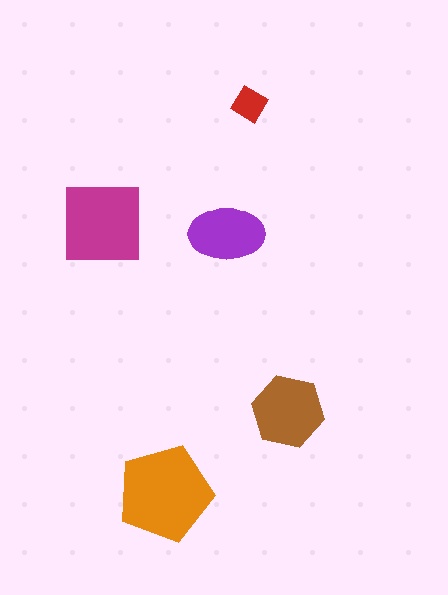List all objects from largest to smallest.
The orange pentagon, the magenta square, the brown hexagon, the purple ellipse, the red diamond.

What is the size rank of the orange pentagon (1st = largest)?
1st.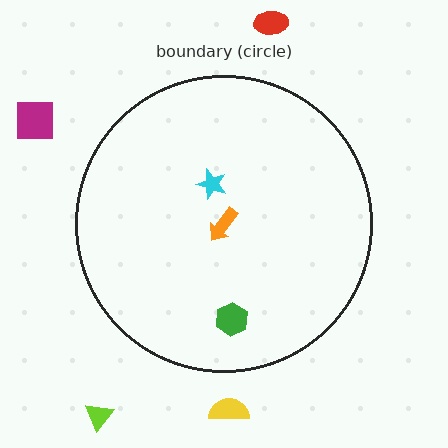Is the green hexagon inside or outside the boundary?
Inside.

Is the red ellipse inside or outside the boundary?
Outside.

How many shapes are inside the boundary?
3 inside, 4 outside.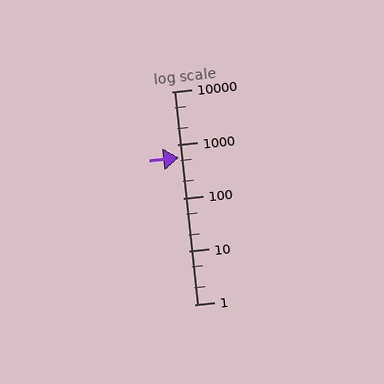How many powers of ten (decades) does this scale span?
The scale spans 4 decades, from 1 to 10000.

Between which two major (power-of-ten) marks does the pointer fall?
The pointer is between 100 and 1000.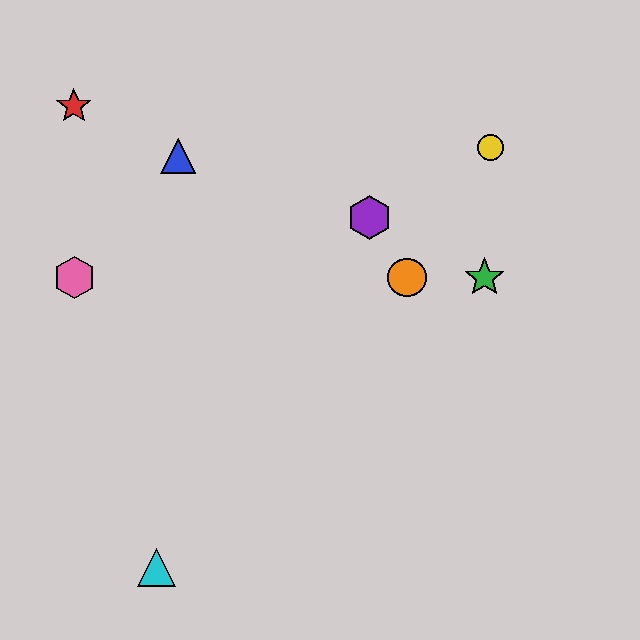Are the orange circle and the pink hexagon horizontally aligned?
Yes, both are at y≈277.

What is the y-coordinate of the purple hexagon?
The purple hexagon is at y≈218.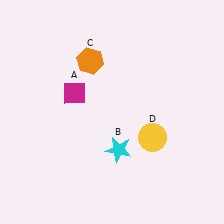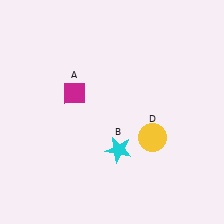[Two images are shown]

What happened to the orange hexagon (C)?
The orange hexagon (C) was removed in Image 2. It was in the top-left area of Image 1.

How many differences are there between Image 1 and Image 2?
There is 1 difference between the two images.